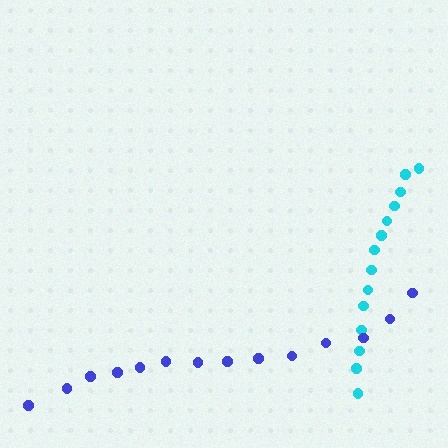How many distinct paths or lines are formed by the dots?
There are 2 distinct paths.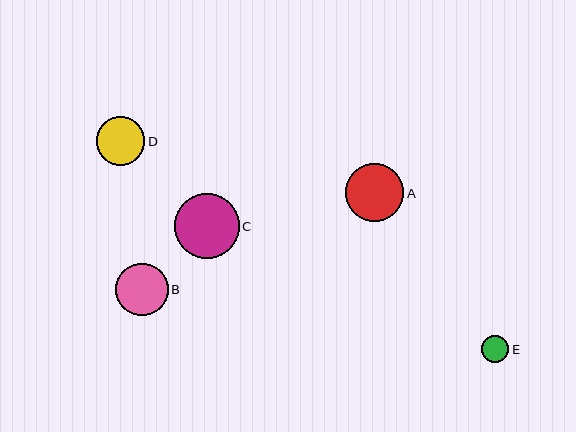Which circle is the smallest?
Circle E is the smallest with a size of approximately 27 pixels.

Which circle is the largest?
Circle C is the largest with a size of approximately 65 pixels.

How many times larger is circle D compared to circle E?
Circle D is approximately 1.8 times the size of circle E.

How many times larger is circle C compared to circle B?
Circle C is approximately 1.2 times the size of circle B.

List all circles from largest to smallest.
From largest to smallest: C, A, B, D, E.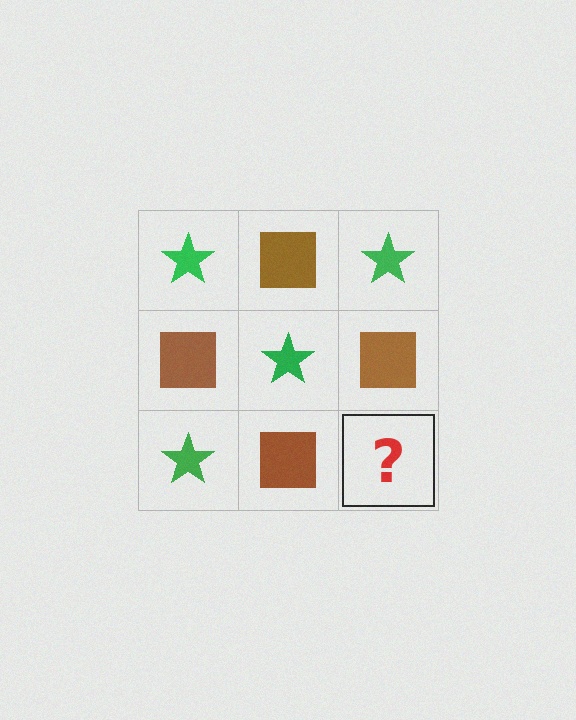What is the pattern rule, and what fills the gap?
The rule is that it alternates green star and brown square in a checkerboard pattern. The gap should be filled with a green star.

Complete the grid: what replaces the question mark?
The question mark should be replaced with a green star.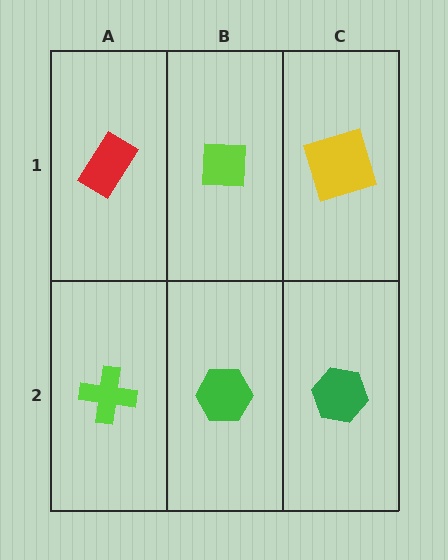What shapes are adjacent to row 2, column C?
A yellow square (row 1, column C), a green hexagon (row 2, column B).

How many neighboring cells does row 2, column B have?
3.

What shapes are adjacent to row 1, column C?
A green hexagon (row 2, column C), a lime square (row 1, column B).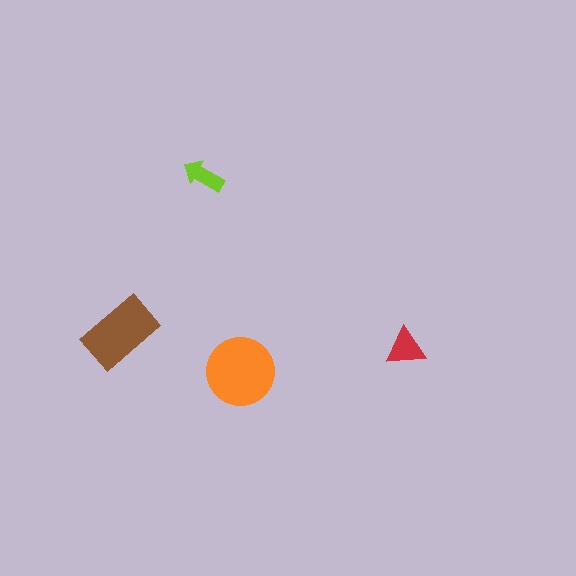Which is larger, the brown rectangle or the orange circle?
The orange circle.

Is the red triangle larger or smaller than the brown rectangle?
Smaller.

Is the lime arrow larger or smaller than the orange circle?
Smaller.